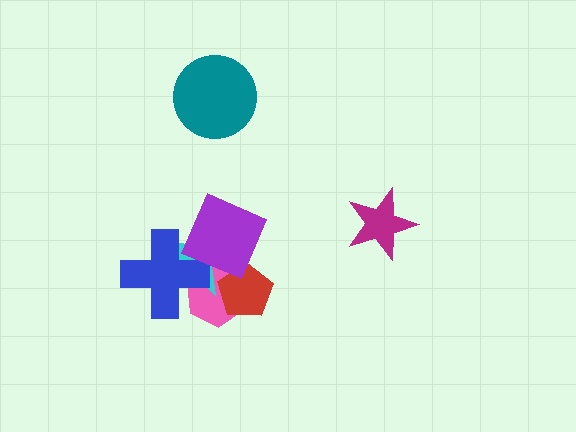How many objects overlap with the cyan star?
4 objects overlap with the cyan star.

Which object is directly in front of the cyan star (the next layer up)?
The red pentagon is directly in front of the cyan star.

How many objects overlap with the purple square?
1 object overlaps with the purple square.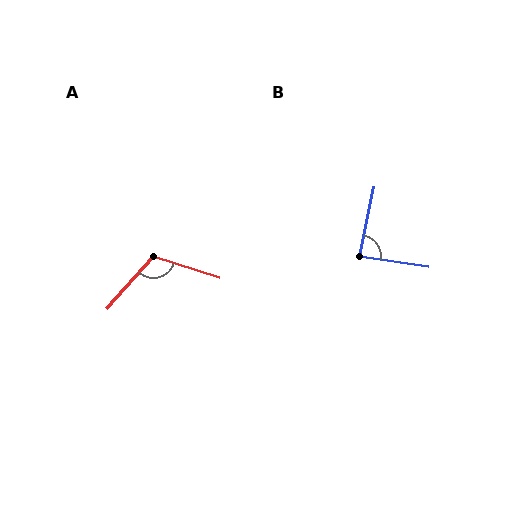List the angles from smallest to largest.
B (87°), A (113°).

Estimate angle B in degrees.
Approximately 87 degrees.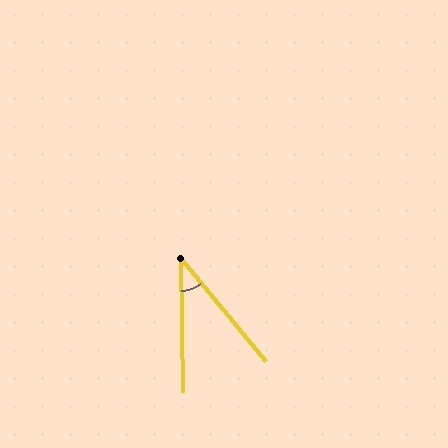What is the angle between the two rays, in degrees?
Approximately 38 degrees.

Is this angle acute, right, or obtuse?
It is acute.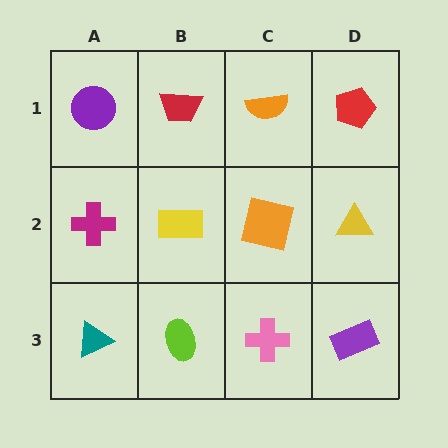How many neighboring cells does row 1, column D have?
2.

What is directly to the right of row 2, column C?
A yellow triangle.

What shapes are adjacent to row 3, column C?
An orange square (row 2, column C), a lime ellipse (row 3, column B), a purple rectangle (row 3, column D).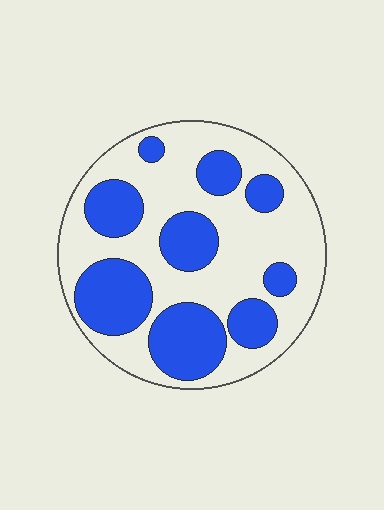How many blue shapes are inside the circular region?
9.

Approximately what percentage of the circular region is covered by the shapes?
Approximately 40%.